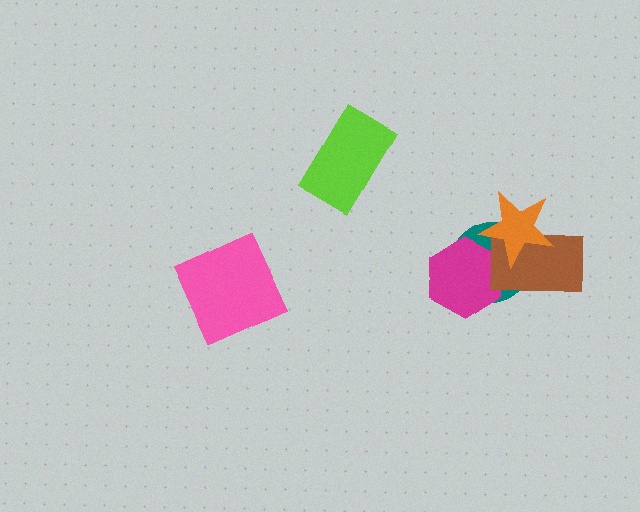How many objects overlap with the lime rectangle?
0 objects overlap with the lime rectangle.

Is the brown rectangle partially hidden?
Yes, it is partially covered by another shape.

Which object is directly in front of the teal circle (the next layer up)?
The magenta hexagon is directly in front of the teal circle.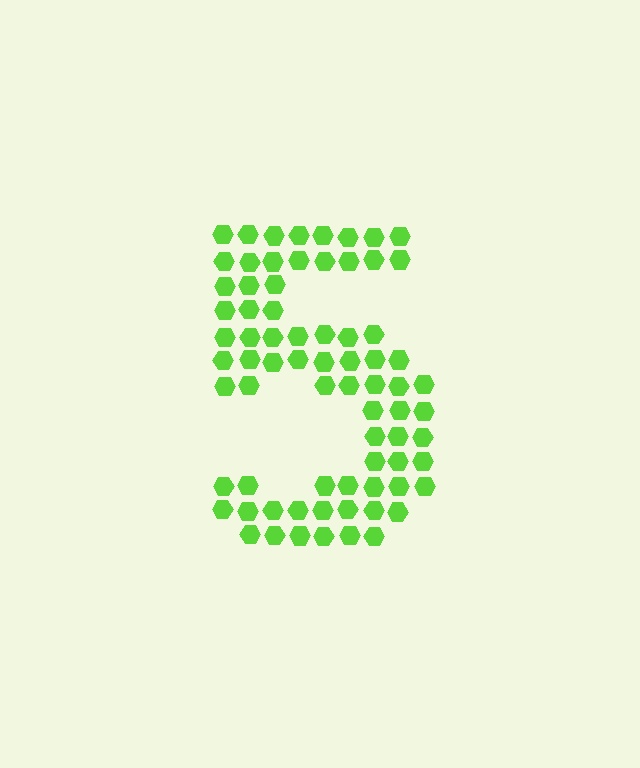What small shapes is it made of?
It is made of small hexagons.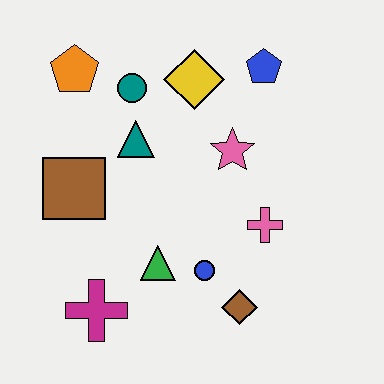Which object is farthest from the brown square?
The blue pentagon is farthest from the brown square.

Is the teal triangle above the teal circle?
No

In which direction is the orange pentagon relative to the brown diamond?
The orange pentagon is above the brown diamond.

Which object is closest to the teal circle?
The teal triangle is closest to the teal circle.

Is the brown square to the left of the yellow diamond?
Yes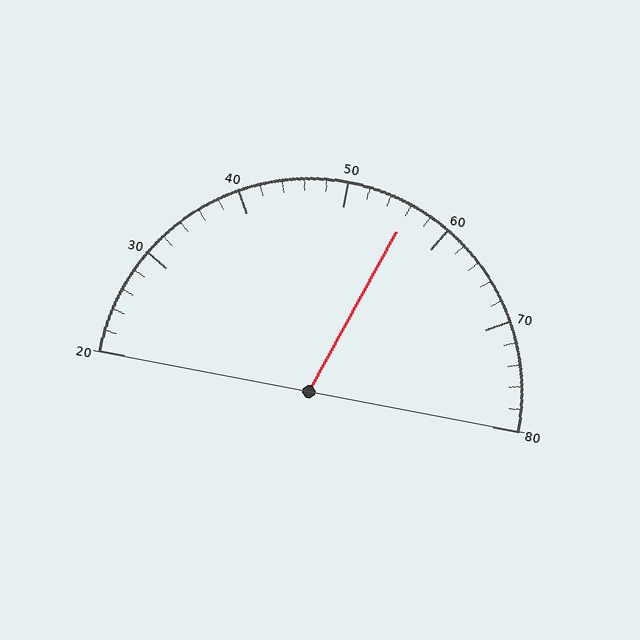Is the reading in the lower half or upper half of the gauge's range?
The reading is in the upper half of the range (20 to 80).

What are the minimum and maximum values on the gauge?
The gauge ranges from 20 to 80.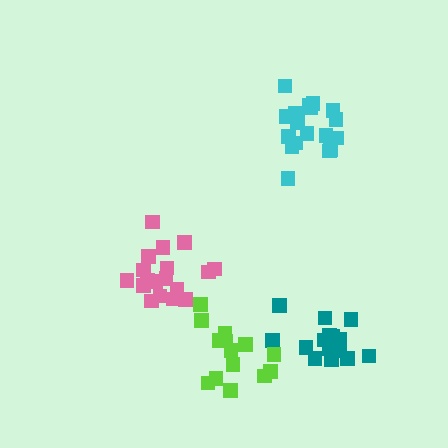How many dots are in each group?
Group 1: 18 dots, Group 2: 15 dots, Group 3: 14 dots, Group 4: 18 dots (65 total).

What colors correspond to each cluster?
The clusters are colored: pink, teal, lime, cyan.